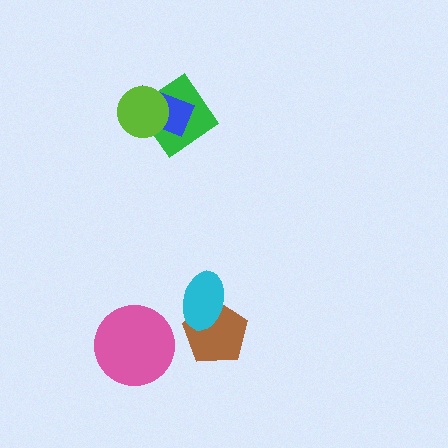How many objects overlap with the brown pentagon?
1 object overlaps with the brown pentagon.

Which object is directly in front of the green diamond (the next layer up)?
The blue rectangle is directly in front of the green diamond.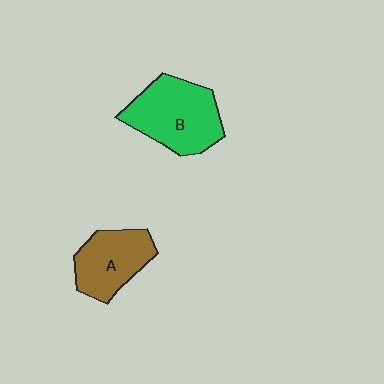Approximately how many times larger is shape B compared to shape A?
Approximately 1.3 times.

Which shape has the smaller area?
Shape A (brown).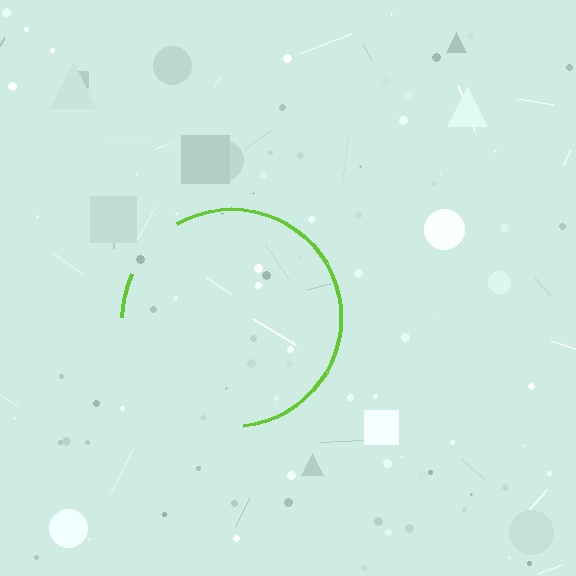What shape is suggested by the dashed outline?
The dashed outline suggests a circle.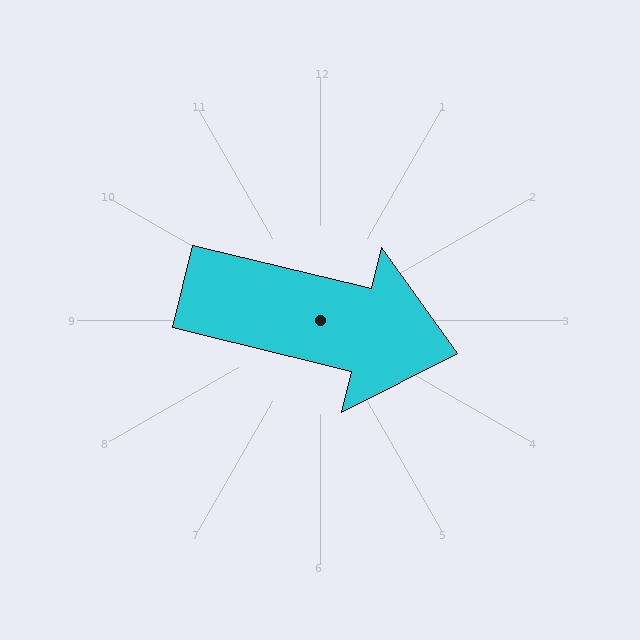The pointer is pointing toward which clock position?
Roughly 3 o'clock.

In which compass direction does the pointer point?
East.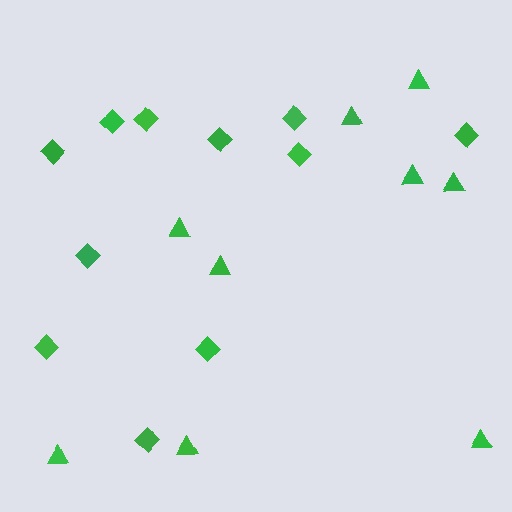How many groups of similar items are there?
There are 2 groups: one group of triangles (9) and one group of diamonds (11).